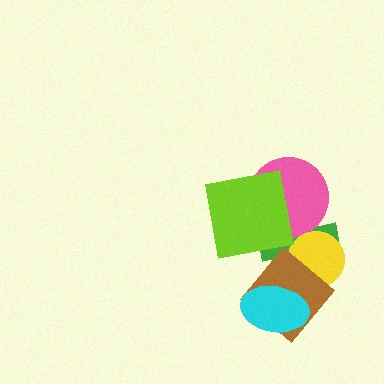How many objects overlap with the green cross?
4 objects overlap with the green cross.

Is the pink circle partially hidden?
Yes, it is partially covered by another shape.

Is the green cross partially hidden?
Yes, it is partially covered by another shape.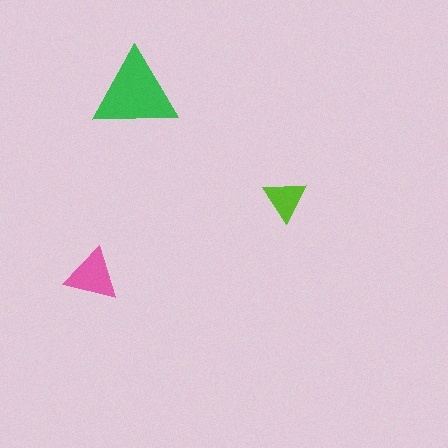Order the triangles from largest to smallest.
the green one, the pink one, the lime one.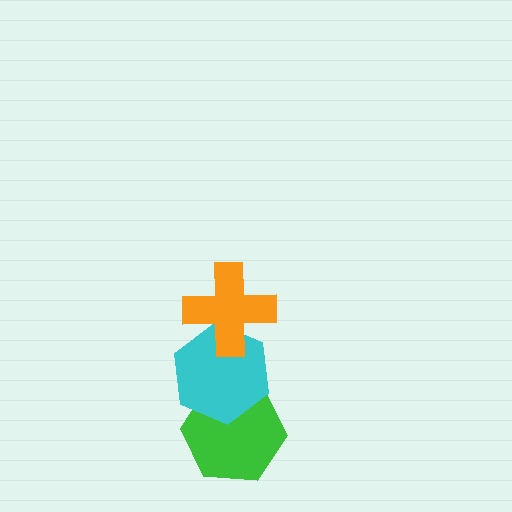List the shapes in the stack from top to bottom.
From top to bottom: the orange cross, the cyan hexagon, the green hexagon.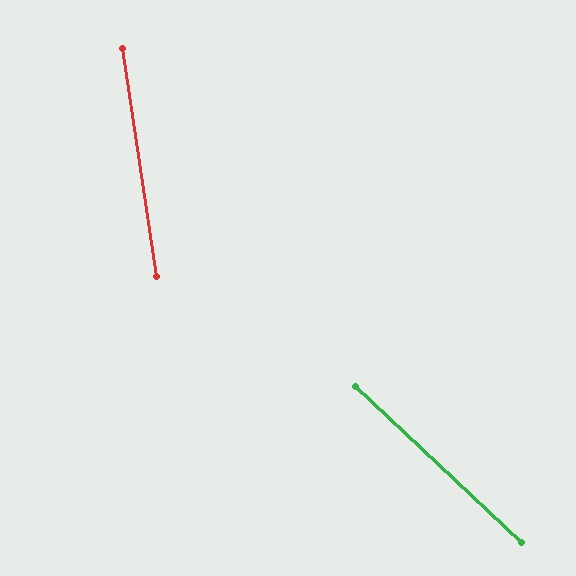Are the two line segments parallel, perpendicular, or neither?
Neither parallel nor perpendicular — they differ by about 38°.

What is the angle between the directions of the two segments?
Approximately 38 degrees.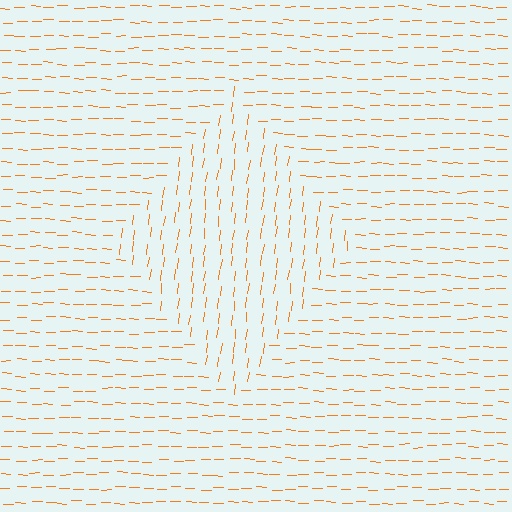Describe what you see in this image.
The image is filled with small orange line segments. A diamond region in the image has lines oriented differently from the surrounding lines, creating a visible texture boundary.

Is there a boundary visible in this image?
Yes, there is a texture boundary formed by a change in line orientation.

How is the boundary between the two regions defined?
The boundary is defined purely by a change in line orientation (approximately 84 degrees difference). All lines are the same color and thickness.